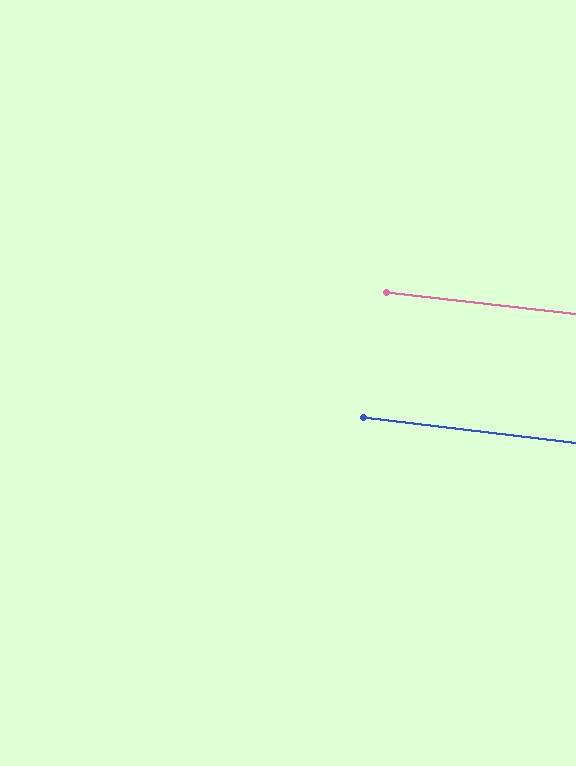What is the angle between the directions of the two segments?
Approximately 0 degrees.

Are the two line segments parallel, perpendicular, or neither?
Parallel — their directions differ by only 0.4°.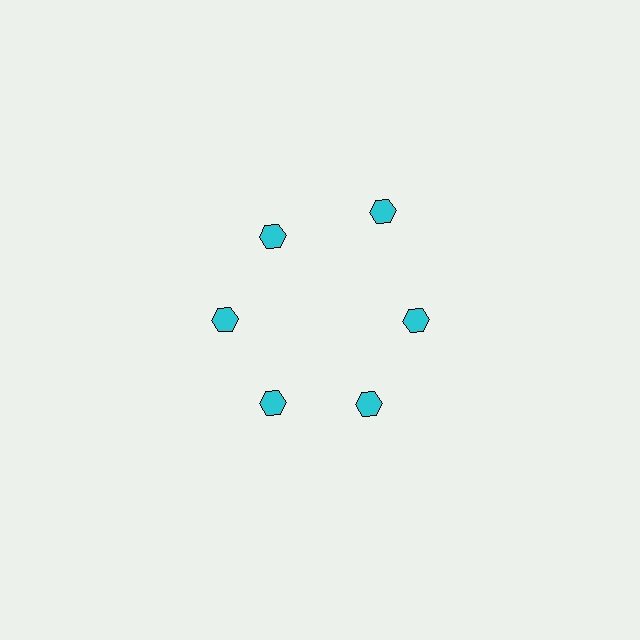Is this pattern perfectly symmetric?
No. The 6 cyan hexagons are arranged in a ring, but one element near the 1 o'clock position is pushed outward from the center, breaking the 6-fold rotational symmetry.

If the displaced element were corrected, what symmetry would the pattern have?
It would have 6-fold rotational symmetry — the pattern would map onto itself every 60 degrees.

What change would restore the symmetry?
The symmetry would be restored by moving it inward, back onto the ring so that all 6 hexagons sit at equal angles and equal distance from the center.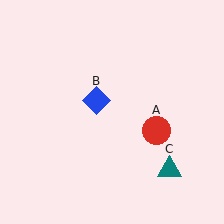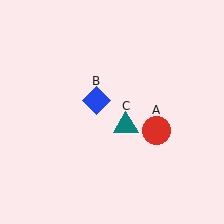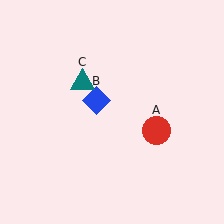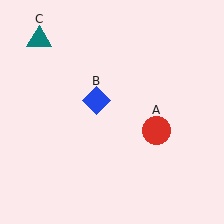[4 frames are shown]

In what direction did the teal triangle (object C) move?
The teal triangle (object C) moved up and to the left.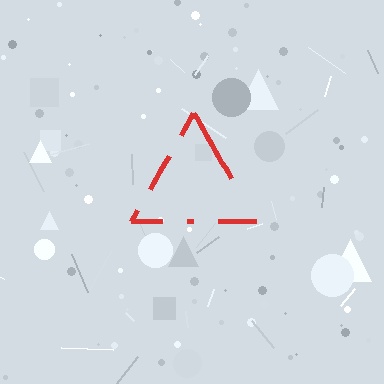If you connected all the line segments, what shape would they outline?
They would outline a triangle.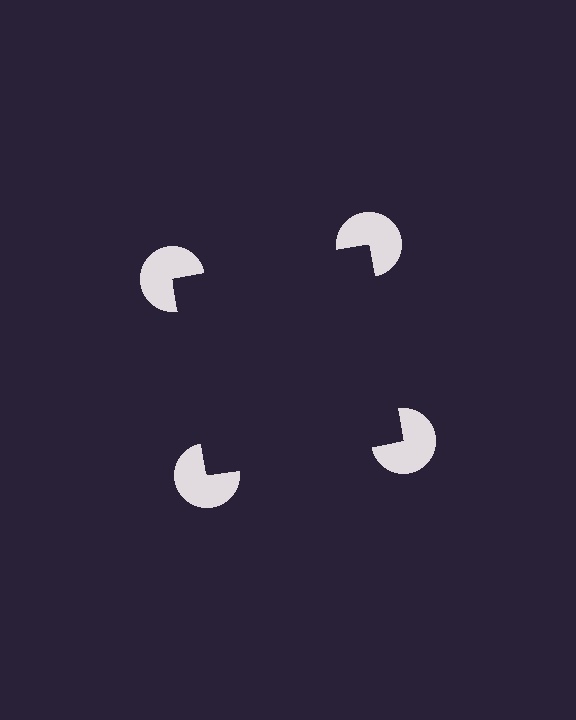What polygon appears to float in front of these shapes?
An illusory square — its edges are inferred from the aligned wedge cuts in the pac-man discs, not physically drawn.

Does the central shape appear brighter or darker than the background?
It typically appears slightly darker than the background, even though no actual brightness change is drawn.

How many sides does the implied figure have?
4 sides.